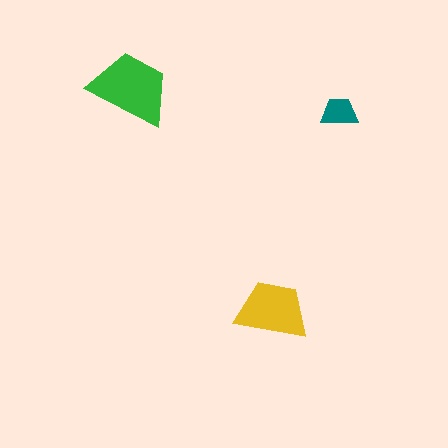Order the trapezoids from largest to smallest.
the green one, the yellow one, the teal one.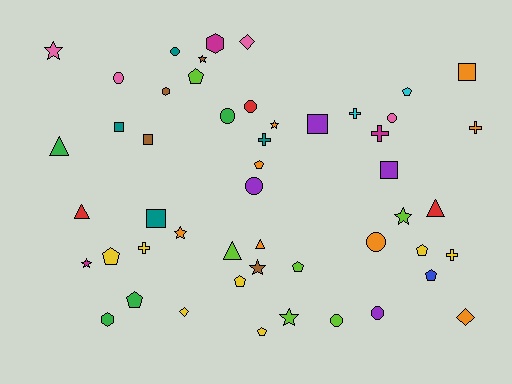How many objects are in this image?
There are 50 objects.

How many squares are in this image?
There are 6 squares.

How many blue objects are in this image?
There is 1 blue object.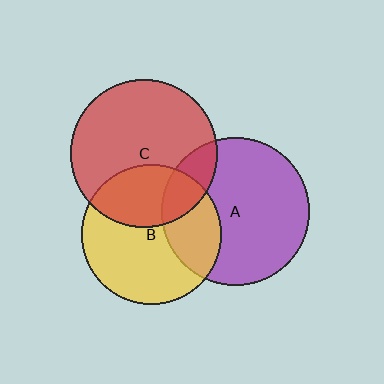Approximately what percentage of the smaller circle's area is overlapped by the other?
Approximately 30%.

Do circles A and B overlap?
Yes.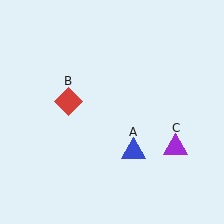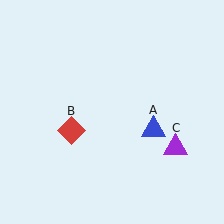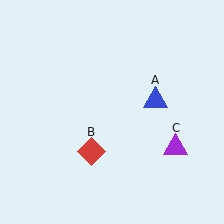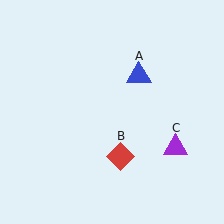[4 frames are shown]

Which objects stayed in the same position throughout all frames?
Purple triangle (object C) remained stationary.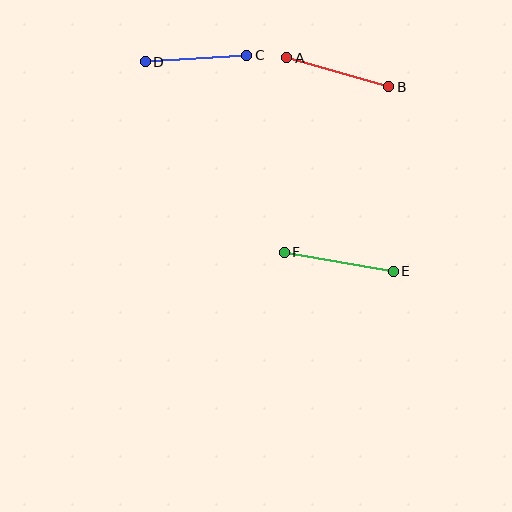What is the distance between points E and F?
The distance is approximately 110 pixels.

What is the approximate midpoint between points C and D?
The midpoint is at approximately (196, 59) pixels.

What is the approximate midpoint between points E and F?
The midpoint is at approximately (339, 262) pixels.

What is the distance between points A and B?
The distance is approximately 106 pixels.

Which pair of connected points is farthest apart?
Points E and F are farthest apart.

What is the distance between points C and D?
The distance is approximately 102 pixels.